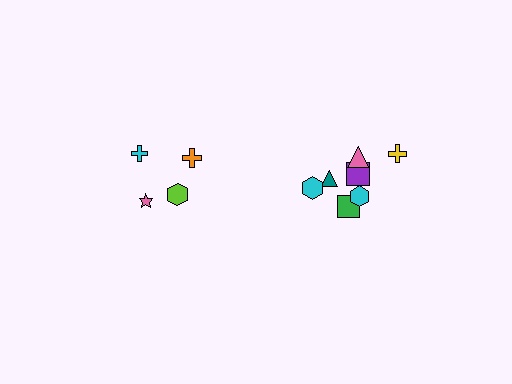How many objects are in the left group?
There are 4 objects.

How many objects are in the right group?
There are 7 objects.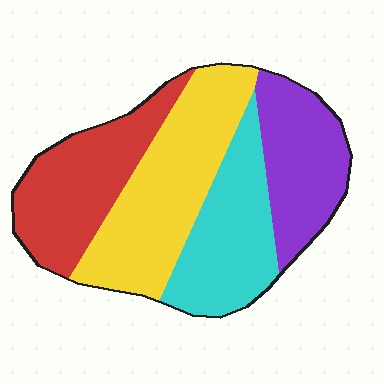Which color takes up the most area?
Yellow, at roughly 30%.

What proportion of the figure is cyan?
Cyan takes up about one quarter (1/4) of the figure.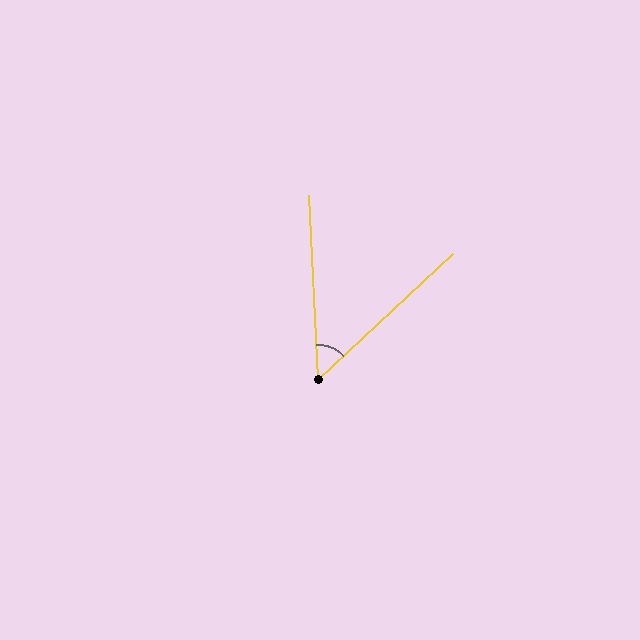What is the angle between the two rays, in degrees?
Approximately 50 degrees.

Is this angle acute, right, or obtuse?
It is acute.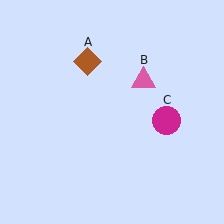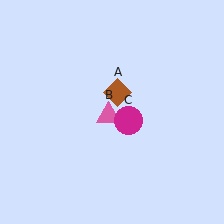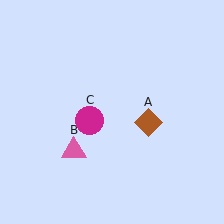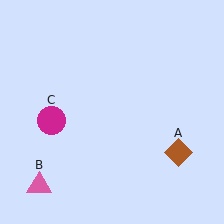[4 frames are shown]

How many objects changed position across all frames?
3 objects changed position: brown diamond (object A), pink triangle (object B), magenta circle (object C).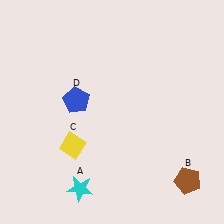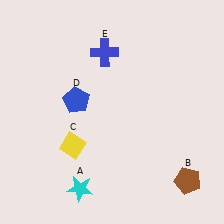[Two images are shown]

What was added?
A blue cross (E) was added in Image 2.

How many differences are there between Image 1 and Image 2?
There is 1 difference between the two images.